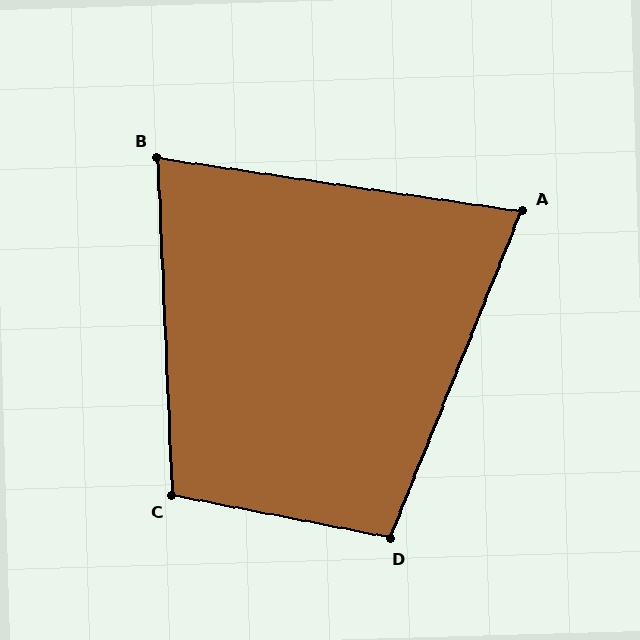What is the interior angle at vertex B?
Approximately 79 degrees (acute).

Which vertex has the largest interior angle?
C, at approximately 104 degrees.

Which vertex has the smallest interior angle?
A, at approximately 76 degrees.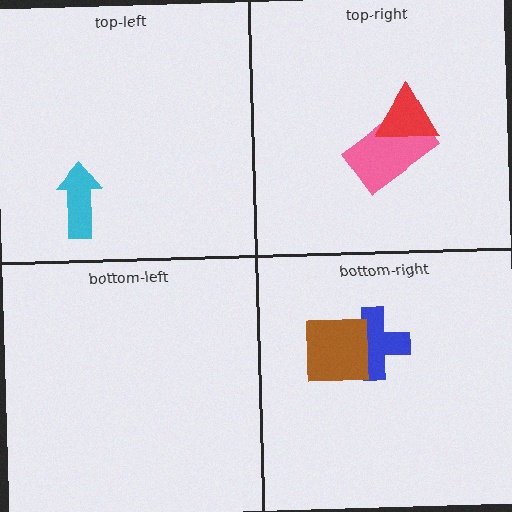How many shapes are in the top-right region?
2.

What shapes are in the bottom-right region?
The blue cross, the brown square.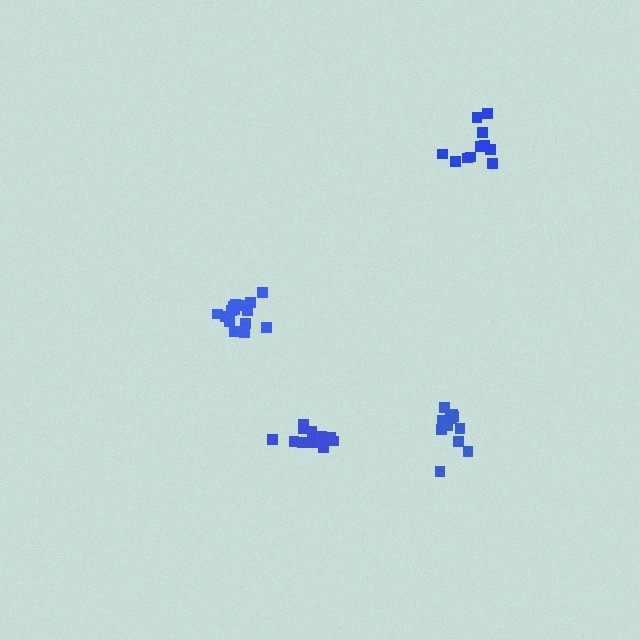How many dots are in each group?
Group 1: 11 dots, Group 2: 13 dots, Group 3: 15 dots, Group 4: 15 dots (54 total).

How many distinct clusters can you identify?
There are 4 distinct clusters.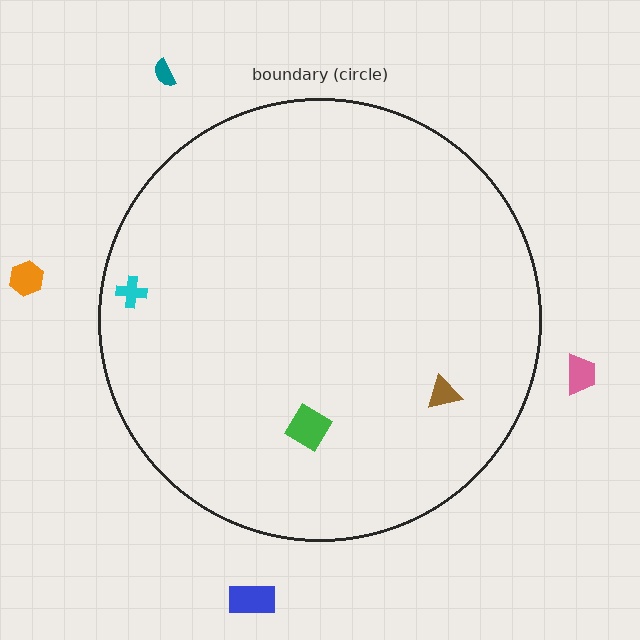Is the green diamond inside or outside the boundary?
Inside.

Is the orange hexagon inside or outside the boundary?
Outside.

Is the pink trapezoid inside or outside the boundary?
Outside.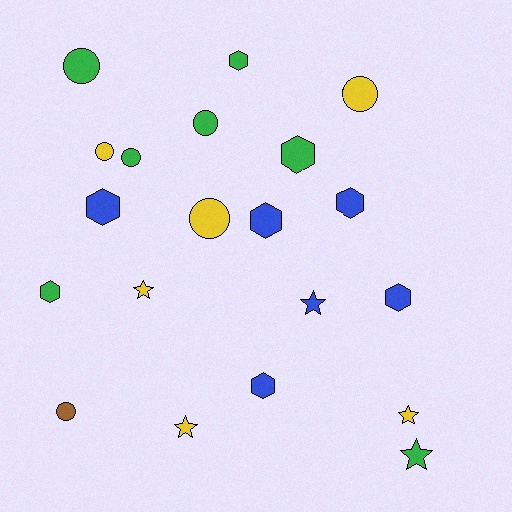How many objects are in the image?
There are 20 objects.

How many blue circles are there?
There are no blue circles.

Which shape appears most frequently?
Hexagon, with 8 objects.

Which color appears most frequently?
Green, with 7 objects.